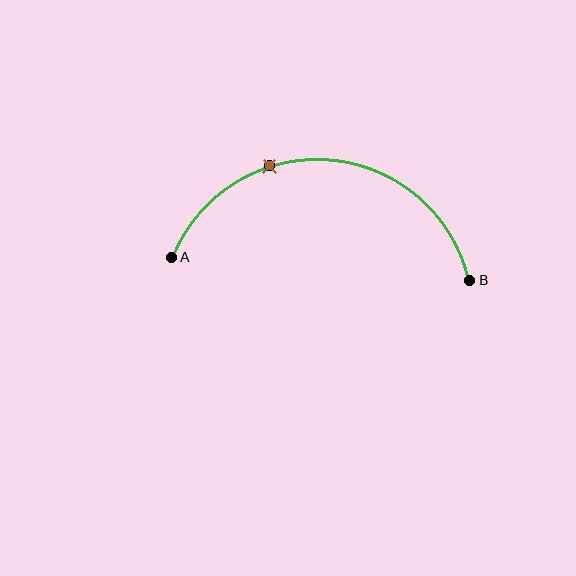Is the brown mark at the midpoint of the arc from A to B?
No. The brown mark lies on the arc but is closer to endpoint A. The arc midpoint would be at the point on the curve equidistant along the arc from both A and B.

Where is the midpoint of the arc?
The arc midpoint is the point on the curve farthest from the straight line joining A and B. It sits above that line.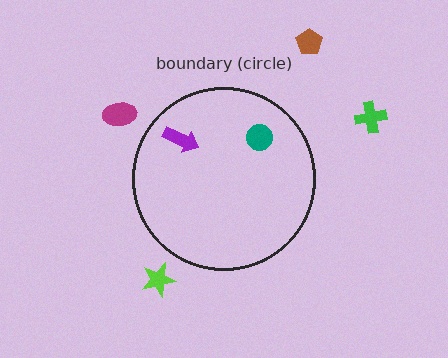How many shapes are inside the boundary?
2 inside, 4 outside.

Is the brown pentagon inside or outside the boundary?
Outside.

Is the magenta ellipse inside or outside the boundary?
Outside.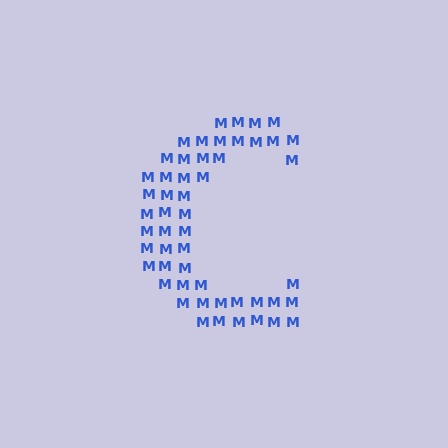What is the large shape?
The large shape is the letter C.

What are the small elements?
The small elements are letter M's.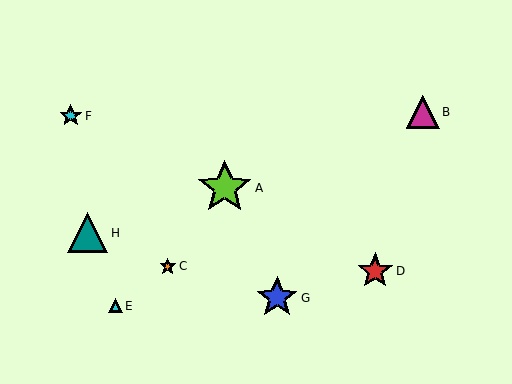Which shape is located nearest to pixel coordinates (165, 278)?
The orange star (labeled C) at (168, 267) is nearest to that location.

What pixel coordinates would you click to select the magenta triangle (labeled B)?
Click at (423, 112) to select the magenta triangle B.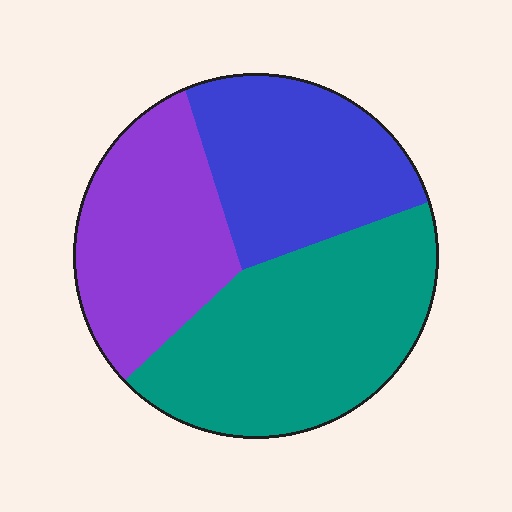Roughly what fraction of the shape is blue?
Blue covers roughly 30% of the shape.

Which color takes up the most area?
Teal, at roughly 40%.